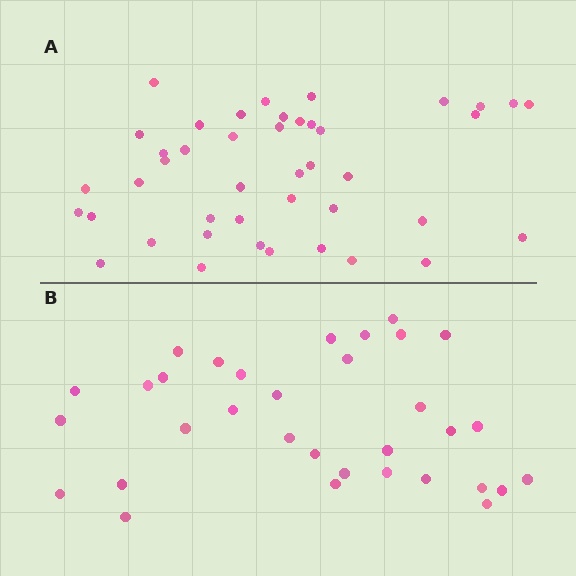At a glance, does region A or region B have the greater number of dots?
Region A (the top region) has more dots.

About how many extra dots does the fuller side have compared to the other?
Region A has roughly 10 or so more dots than region B.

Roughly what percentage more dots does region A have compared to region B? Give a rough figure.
About 30% more.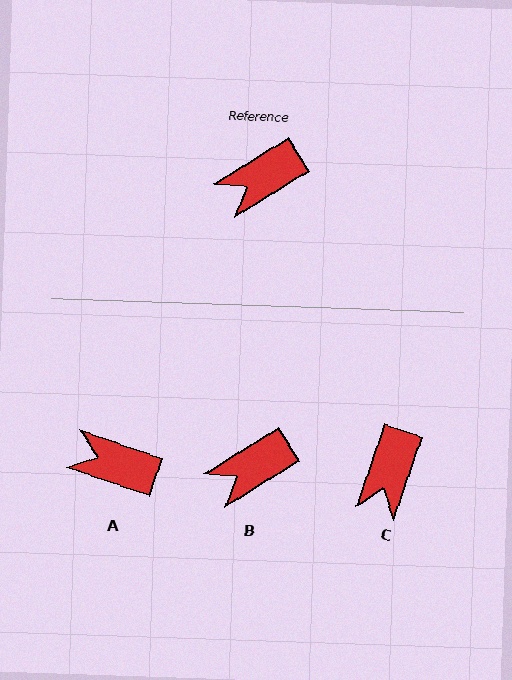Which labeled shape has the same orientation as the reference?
B.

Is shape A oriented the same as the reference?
No, it is off by about 51 degrees.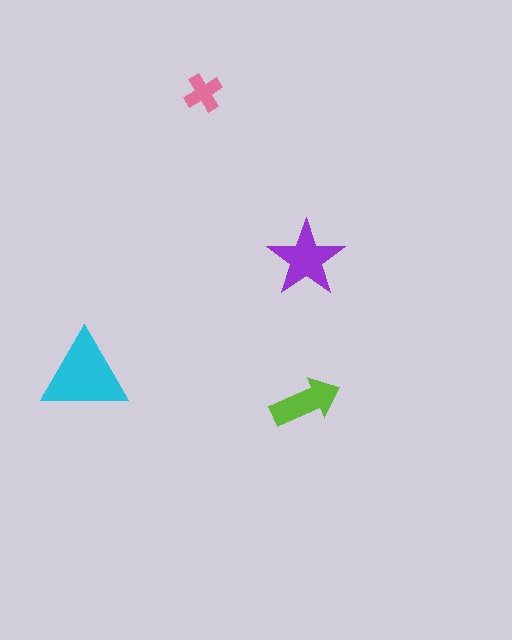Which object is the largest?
The cyan triangle.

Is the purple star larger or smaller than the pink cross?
Larger.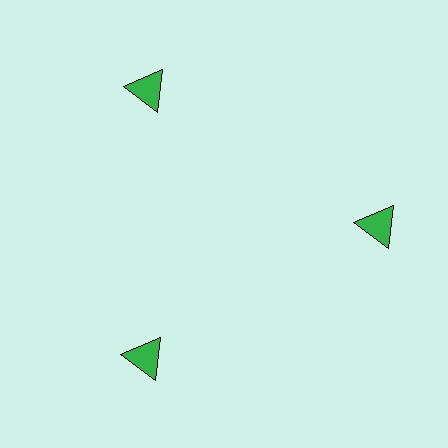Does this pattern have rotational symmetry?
Yes, this pattern has 3-fold rotational symmetry. It looks the same after rotating 120 degrees around the center.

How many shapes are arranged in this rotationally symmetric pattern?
There are 3 shapes, arranged in 3 groups of 1.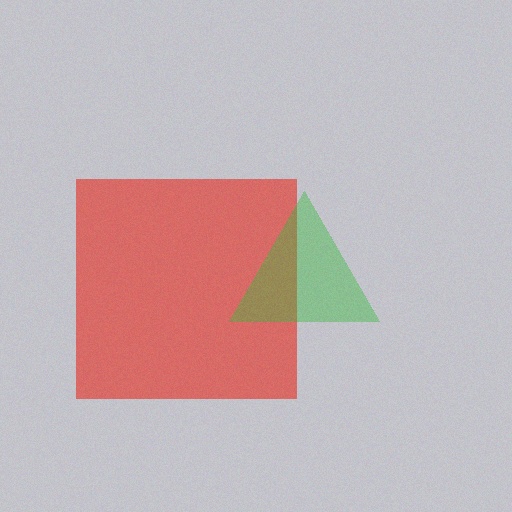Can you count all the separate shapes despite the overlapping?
Yes, there are 2 separate shapes.